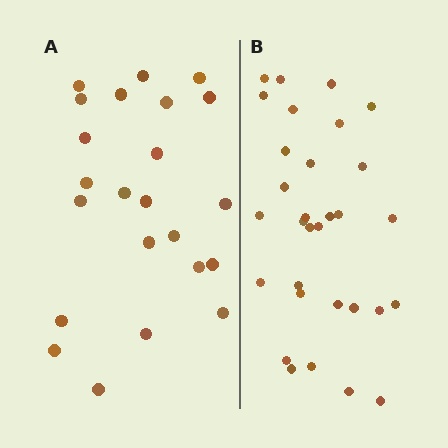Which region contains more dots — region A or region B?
Region B (the right region) has more dots.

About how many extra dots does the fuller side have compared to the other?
Region B has roughly 8 or so more dots than region A.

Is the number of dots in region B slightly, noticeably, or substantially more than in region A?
Region B has noticeably more, but not dramatically so. The ratio is roughly 1.3 to 1.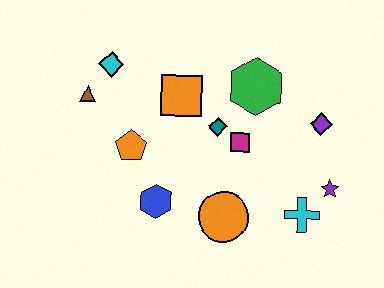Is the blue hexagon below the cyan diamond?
Yes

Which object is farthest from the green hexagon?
The brown triangle is farthest from the green hexagon.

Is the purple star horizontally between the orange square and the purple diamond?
No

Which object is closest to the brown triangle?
The cyan diamond is closest to the brown triangle.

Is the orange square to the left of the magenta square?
Yes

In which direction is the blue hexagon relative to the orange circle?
The blue hexagon is to the left of the orange circle.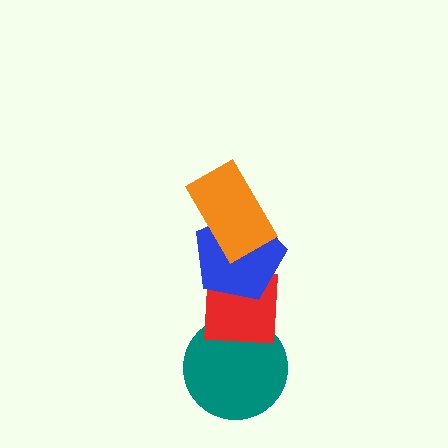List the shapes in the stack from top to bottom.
From top to bottom: the orange rectangle, the blue pentagon, the red square, the teal circle.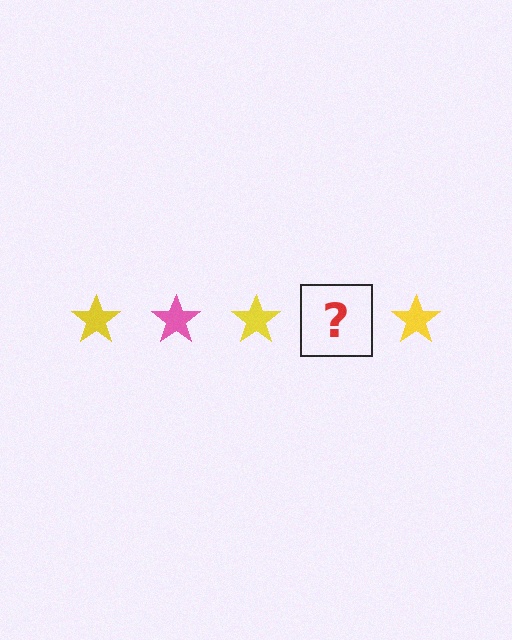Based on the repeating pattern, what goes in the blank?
The blank should be a pink star.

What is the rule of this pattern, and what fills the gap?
The rule is that the pattern cycles through yellow, pink stars. The gap should be filled with a pink star.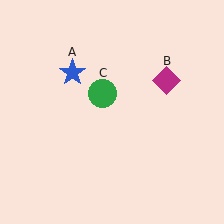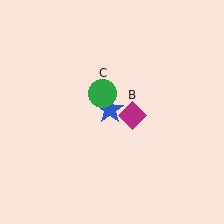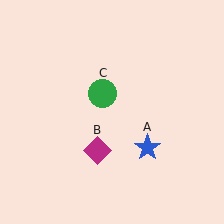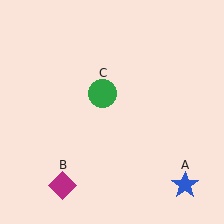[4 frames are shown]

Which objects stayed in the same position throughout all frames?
Green circle (object C) remained stationary.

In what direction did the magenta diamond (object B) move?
The magenta diamond (object B) moved down and to the left.